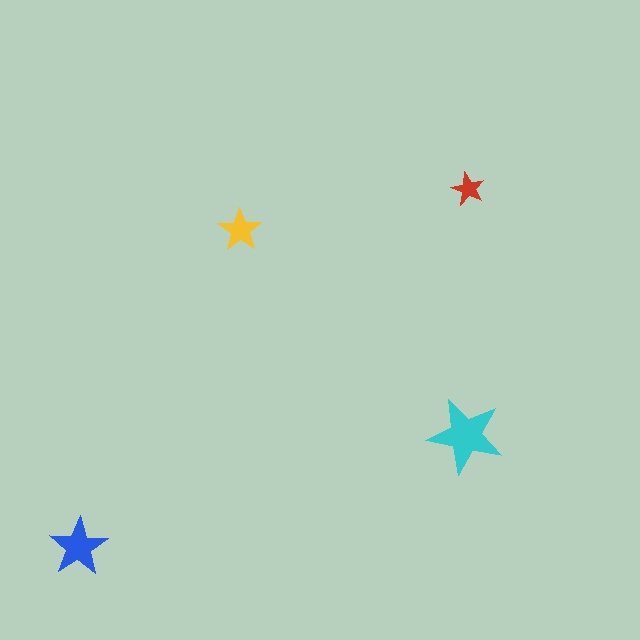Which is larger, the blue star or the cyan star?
The cyan one.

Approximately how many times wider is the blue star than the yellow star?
About 1.5 times wider.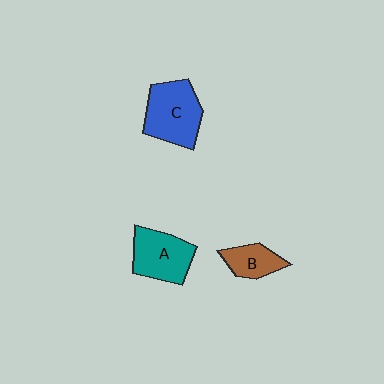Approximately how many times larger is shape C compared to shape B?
Approximately 1.9 times.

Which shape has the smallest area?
Shape B (brown).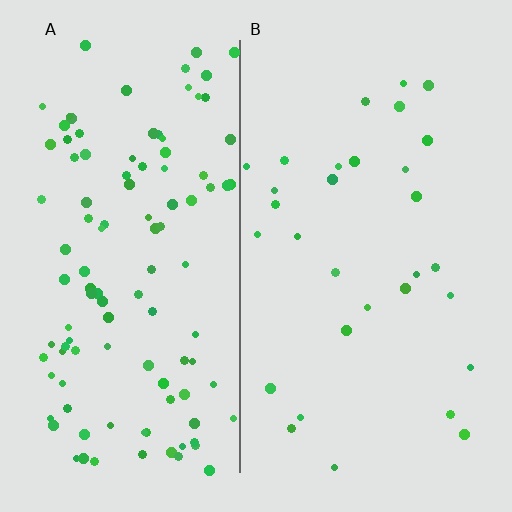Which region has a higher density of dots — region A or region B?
A (the left).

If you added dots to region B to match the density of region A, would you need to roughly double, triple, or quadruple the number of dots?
Approximately quadruple.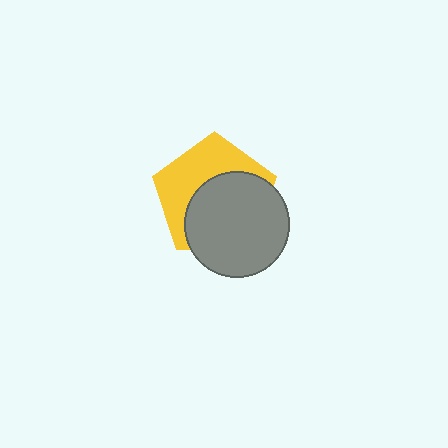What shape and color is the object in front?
The object in front is a gray circle.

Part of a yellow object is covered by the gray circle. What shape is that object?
It is a pentagon.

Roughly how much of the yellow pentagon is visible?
About half of it is visible (roughly 46%).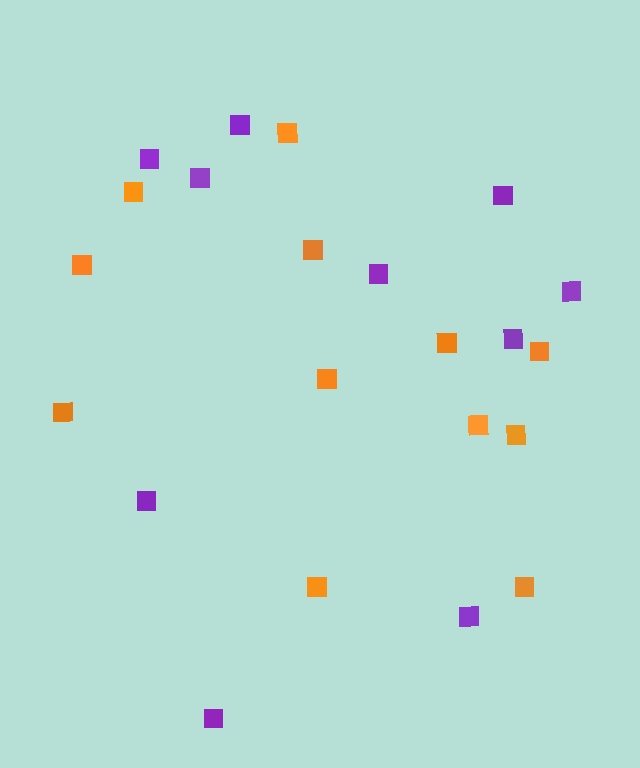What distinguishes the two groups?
There are 2 groups: one group of purple squares (10) and one group of orange squares (12).